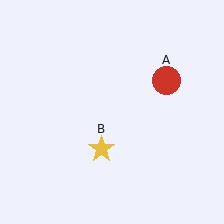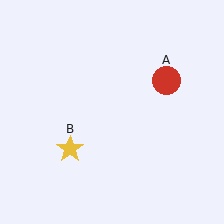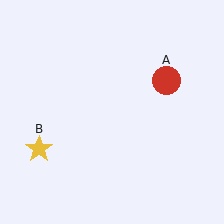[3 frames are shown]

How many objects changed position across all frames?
1 object changed position: yellow star (object B).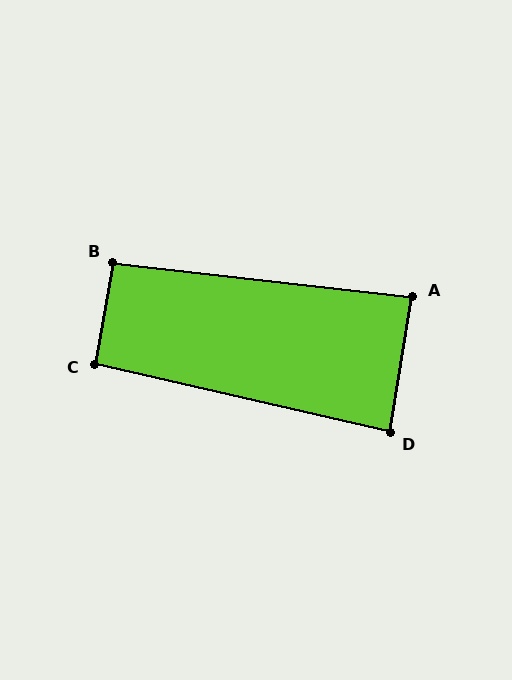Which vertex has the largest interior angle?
B, at approximately 93 degrees.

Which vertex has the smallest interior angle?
D, at approximately 87 degrees.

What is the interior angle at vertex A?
Approximately 87 degrees (approximately right).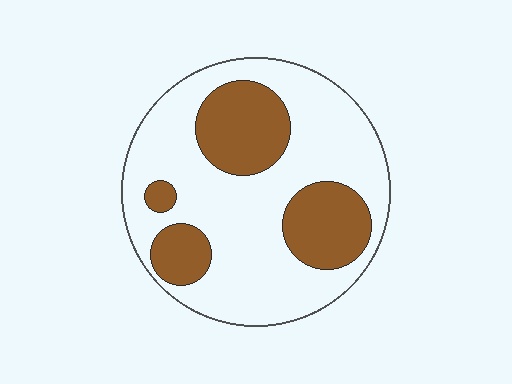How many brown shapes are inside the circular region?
4.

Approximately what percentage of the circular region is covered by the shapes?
Approximately 30%.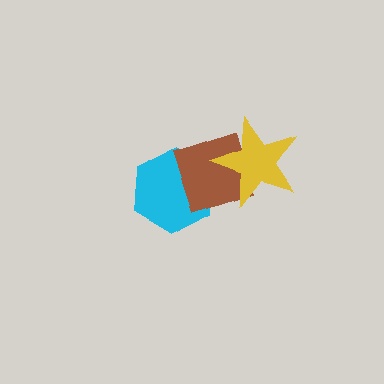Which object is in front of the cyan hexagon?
The brown diamond is in front of the cyan hexagon.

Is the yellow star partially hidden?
No, no other shape covers it.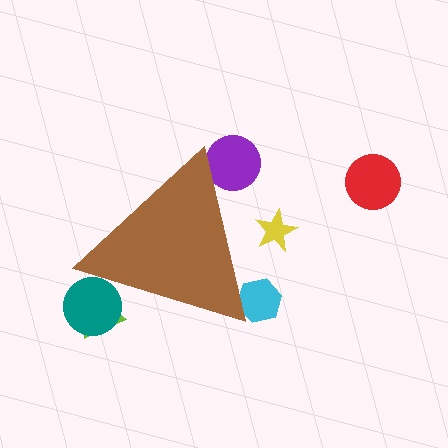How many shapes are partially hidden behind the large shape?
5 shapes are partially hidden.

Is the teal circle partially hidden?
Yes, the teal circle is partially hidden behind the brown triangle.